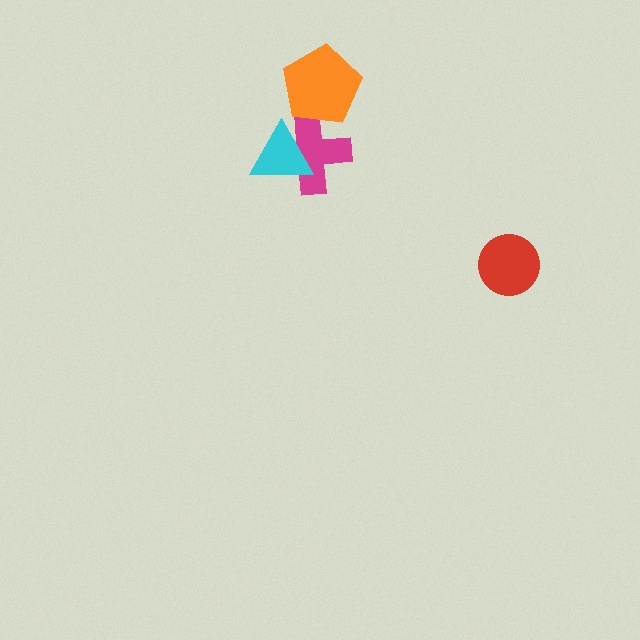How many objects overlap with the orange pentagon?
1 object overlaps with the orange pentagon.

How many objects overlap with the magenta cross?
2 objects overlap with the magenta cross.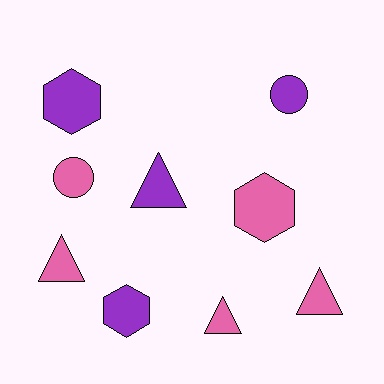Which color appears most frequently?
Pink, with 5 objects.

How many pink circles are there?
There is 1 pink circle.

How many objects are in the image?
There are 9 objects.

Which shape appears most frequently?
Triangle, with 4 objects.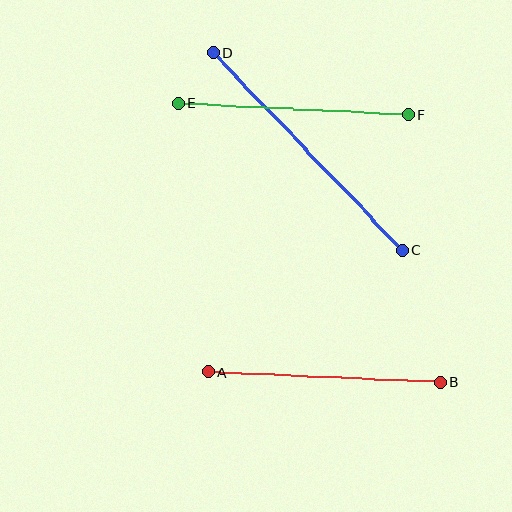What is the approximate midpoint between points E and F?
The midpoint is at approximately (293, 109) pixels.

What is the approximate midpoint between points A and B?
The midpoint is at approximately (325, 377) pixels.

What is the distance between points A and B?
The distance is approximately 232 pixels.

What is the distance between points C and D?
The distance is approximately 273 pixels.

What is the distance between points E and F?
The distance is approximately 230 pixels.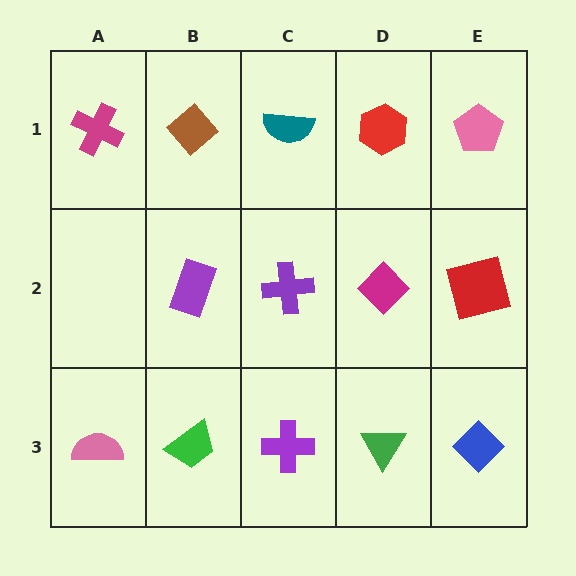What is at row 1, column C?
A teal semicircle.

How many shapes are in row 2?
4 shapes.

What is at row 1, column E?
A pink pentagon.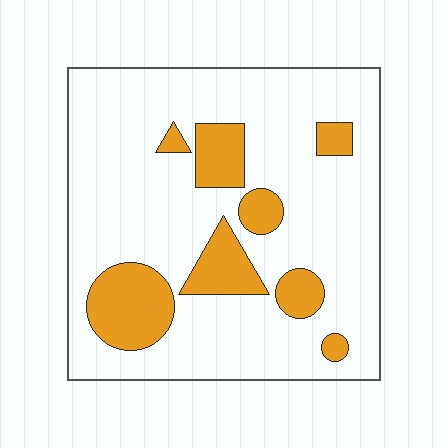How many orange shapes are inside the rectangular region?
8.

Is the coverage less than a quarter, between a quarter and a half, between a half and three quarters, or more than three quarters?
Less than a quarter.